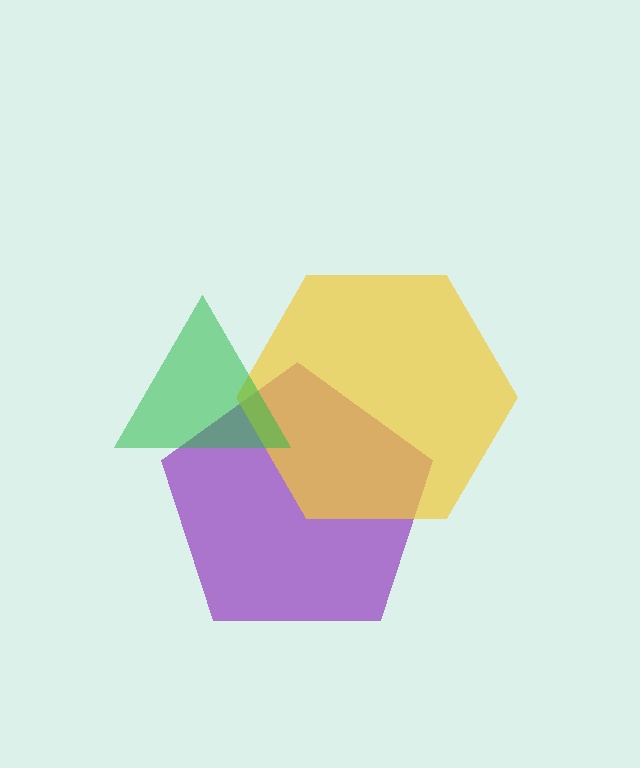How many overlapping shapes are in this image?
There are 3 overlapping shapes in the image.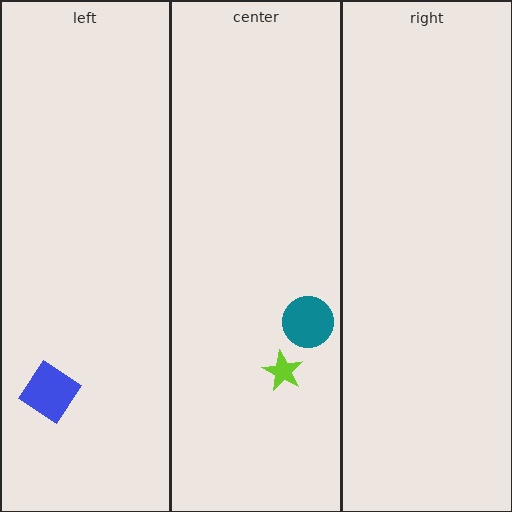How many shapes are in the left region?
1.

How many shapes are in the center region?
2.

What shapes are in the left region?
The blue diamond.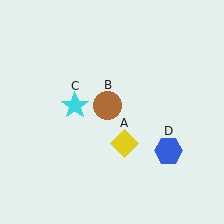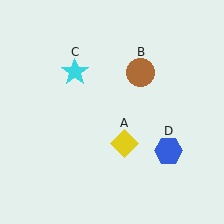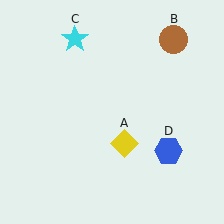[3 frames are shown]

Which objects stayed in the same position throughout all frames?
Yellow diamond (object A) and blue hexagon (object D) remained stationary.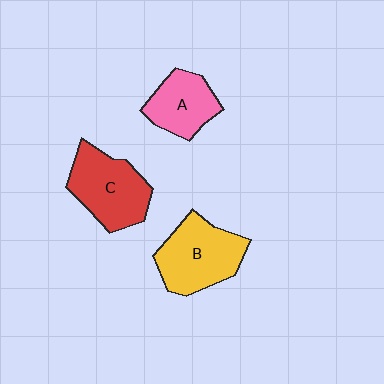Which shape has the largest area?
Shape B (yellow).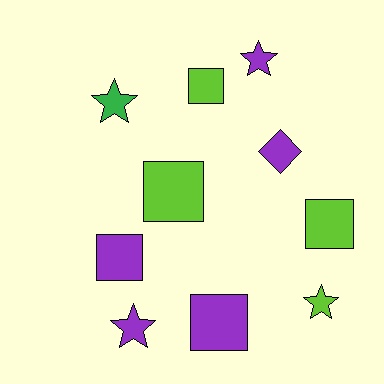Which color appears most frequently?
Purple, with 5 objects.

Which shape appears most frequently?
Square, with 5 objects.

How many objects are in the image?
There are 10 objects.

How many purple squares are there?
There are 2 purple squares.